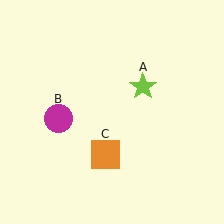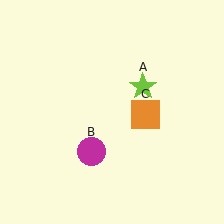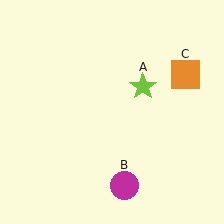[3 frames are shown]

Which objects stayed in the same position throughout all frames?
Lime star (object A) remained stationary.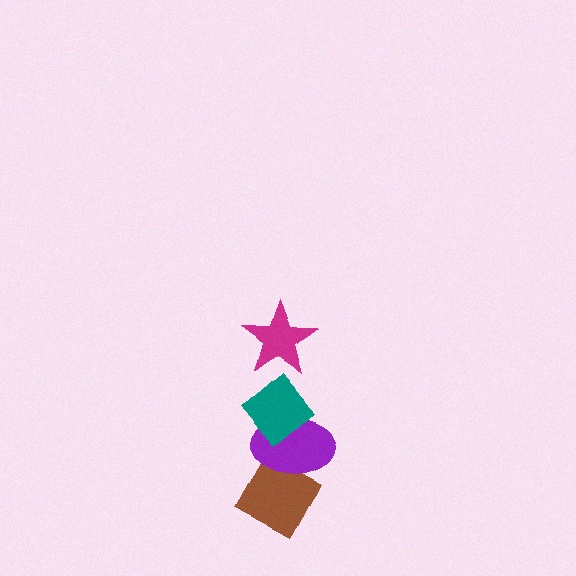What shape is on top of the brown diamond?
The purple ellipse is on top of the brown diamond.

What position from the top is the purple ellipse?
The purple ellipse is 3rd from the top.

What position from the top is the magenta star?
The magenta star is 1st from the top.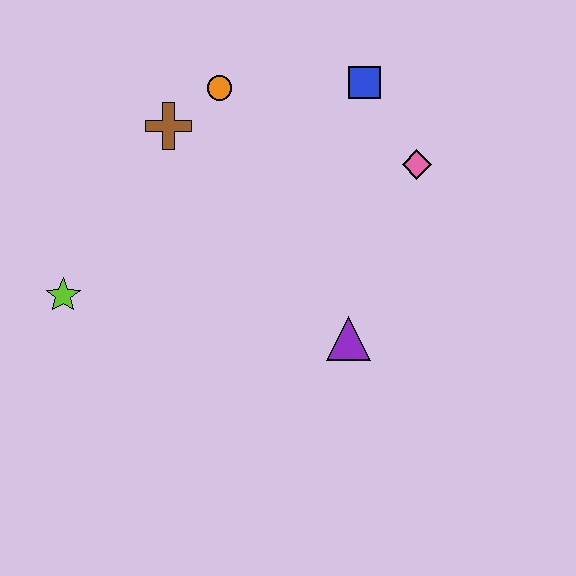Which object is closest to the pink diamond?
The blue square is closest to the pink diamond.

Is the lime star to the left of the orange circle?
Yes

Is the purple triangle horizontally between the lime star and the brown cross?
No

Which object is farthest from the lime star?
The pink diamond is farthest from the lime star.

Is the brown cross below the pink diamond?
No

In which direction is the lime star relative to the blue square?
The lime star is to the left of the blue square.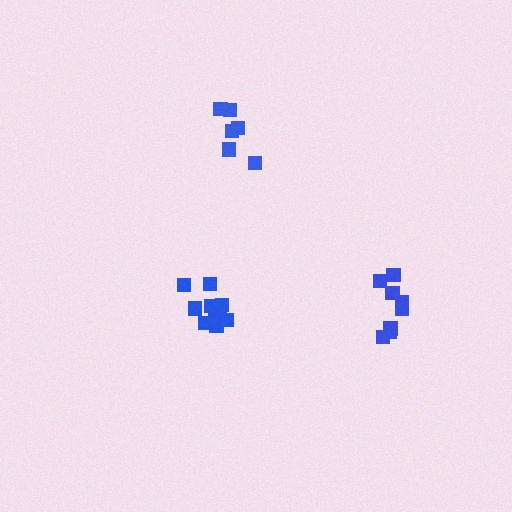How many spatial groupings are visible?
There are 3 spatial groupings.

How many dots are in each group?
Group 1: 11 dots, Group 2: 6 dots, Group 3: 8 dots (25 total).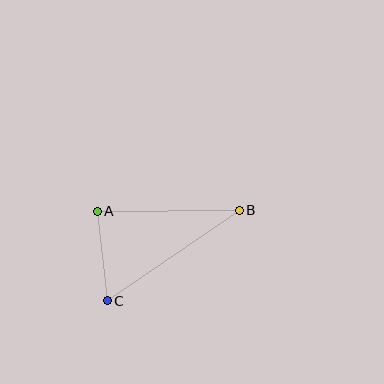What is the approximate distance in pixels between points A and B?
The distance between A and B is approximately 142 pixels.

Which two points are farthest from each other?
Points B and C are farthest from each other.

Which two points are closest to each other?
Points A and C are closest to each other.